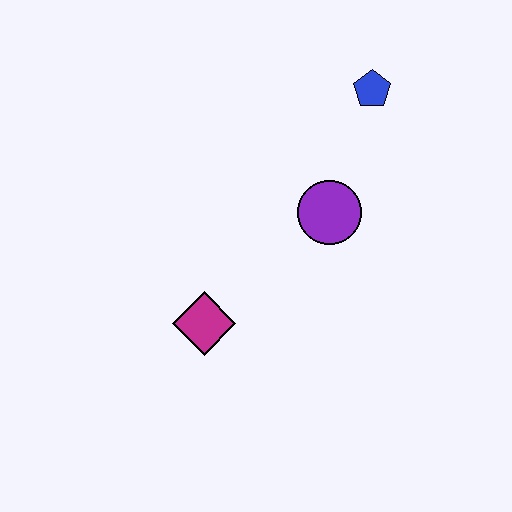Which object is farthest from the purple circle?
The magenta diamond is farthest from the purple circle.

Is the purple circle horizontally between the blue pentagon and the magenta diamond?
Yes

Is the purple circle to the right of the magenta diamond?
Yes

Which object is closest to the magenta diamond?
The purple circle is closest to the magenta diamond.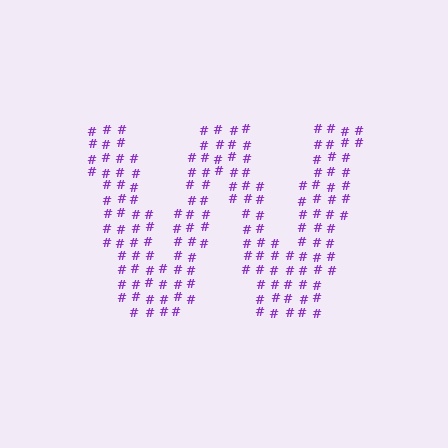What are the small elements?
The small elements are hash symbols.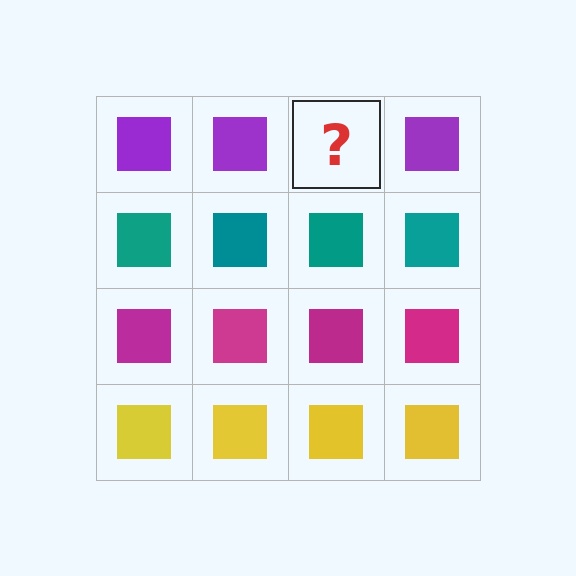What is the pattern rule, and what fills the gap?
The rule is that each row has a consistent color. The gap should be filled with a purple square.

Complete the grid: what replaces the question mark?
The question mark should be replaced with a purple square.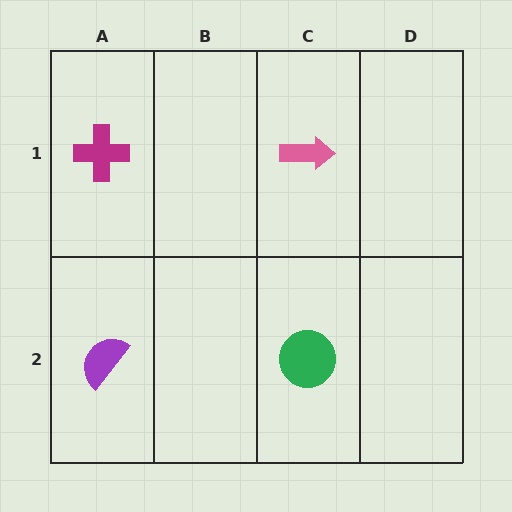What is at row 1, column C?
A pink arrow.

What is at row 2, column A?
A purple semicircle.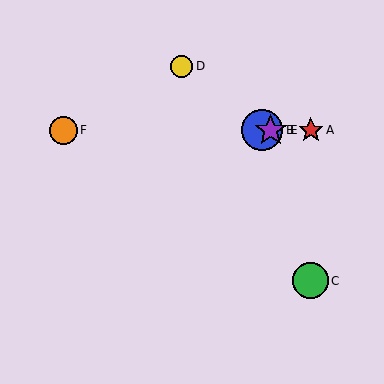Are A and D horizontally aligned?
No, A is at y≈130 and D is at y≈66.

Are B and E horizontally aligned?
Yes, both are at y≈130.